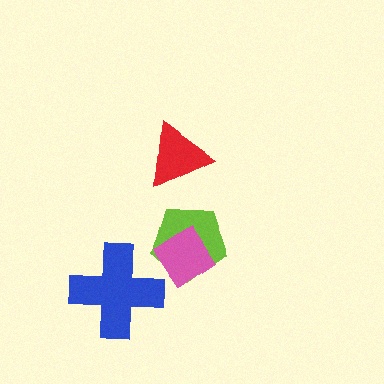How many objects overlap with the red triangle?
0 objects overlap with the red triangle.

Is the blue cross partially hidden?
No, no other shape covers it.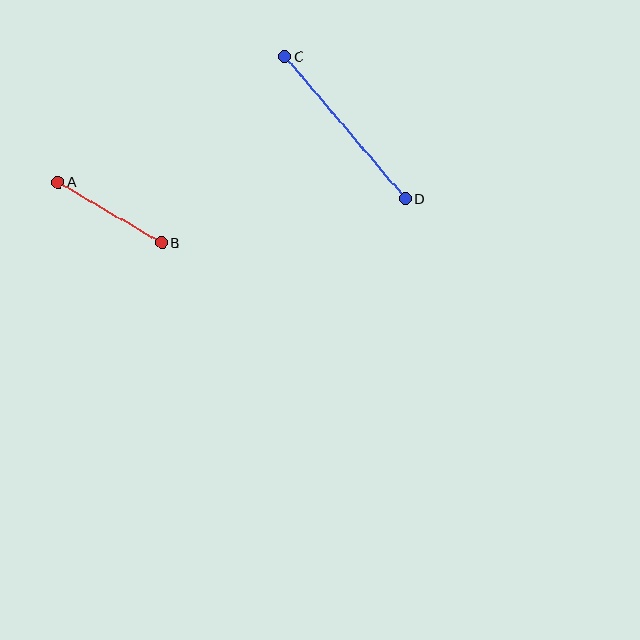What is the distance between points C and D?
The distance is approximately 186 pixels.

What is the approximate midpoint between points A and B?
The midpoint is at approximately (110, 213) pixels.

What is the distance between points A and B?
The distance is approximately 120 pixels.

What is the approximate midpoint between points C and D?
The midpoint is at approximately (345, 128) pixels.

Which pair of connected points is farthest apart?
Points C and D are farthest apart.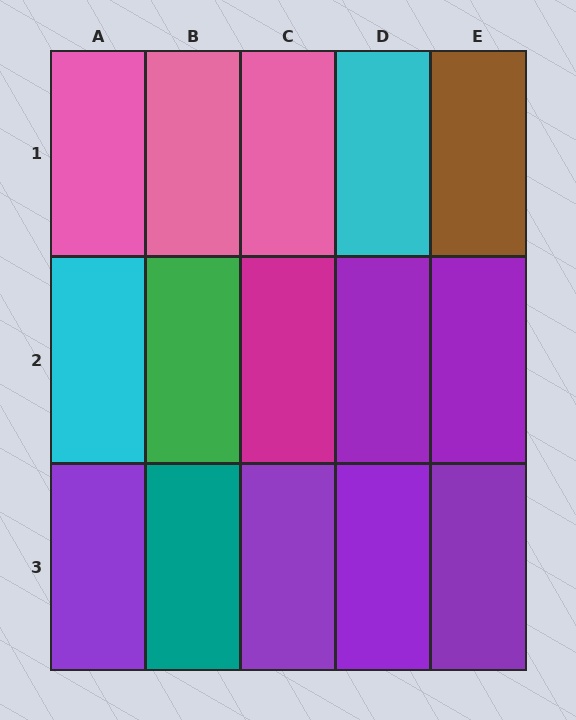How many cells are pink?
3 cells are pink.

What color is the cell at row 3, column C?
Purple.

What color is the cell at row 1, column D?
Cyan.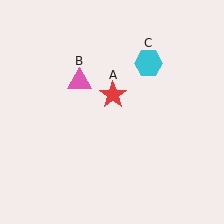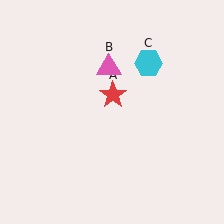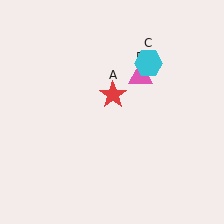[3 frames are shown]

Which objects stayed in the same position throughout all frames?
Red star (object A) and cyan hexagon (object C) remained stationary.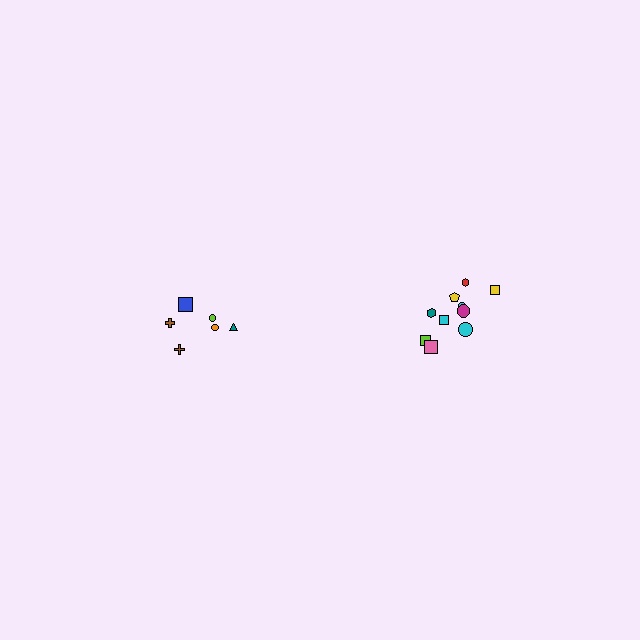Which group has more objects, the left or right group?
The right group.